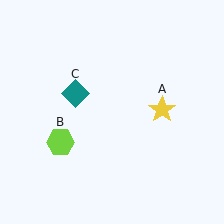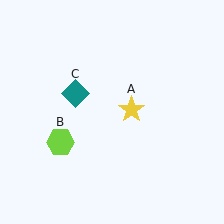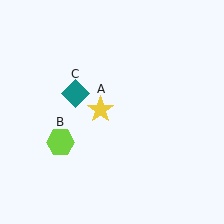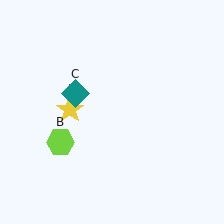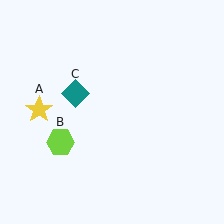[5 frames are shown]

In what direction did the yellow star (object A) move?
The yellow star (object A) moved left.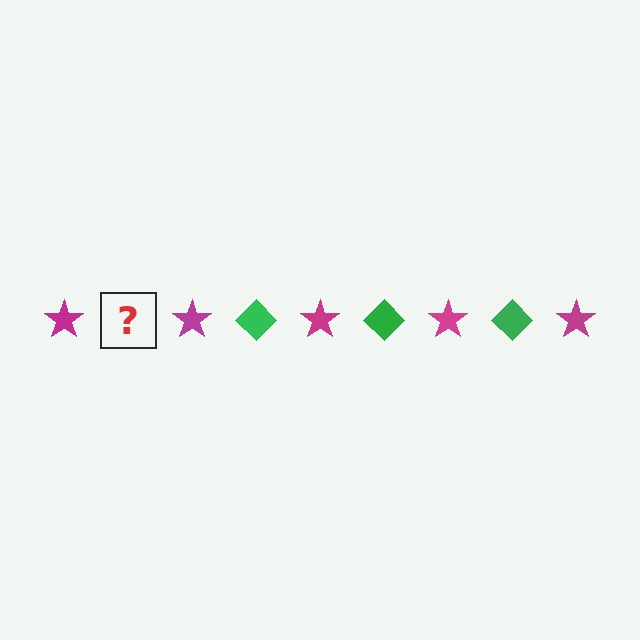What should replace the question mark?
The question mark should be replaced with a green diamond.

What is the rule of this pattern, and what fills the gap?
The rule is that the pattern alternates between magenta star and green diamond. The gap should be filled with a green diamond.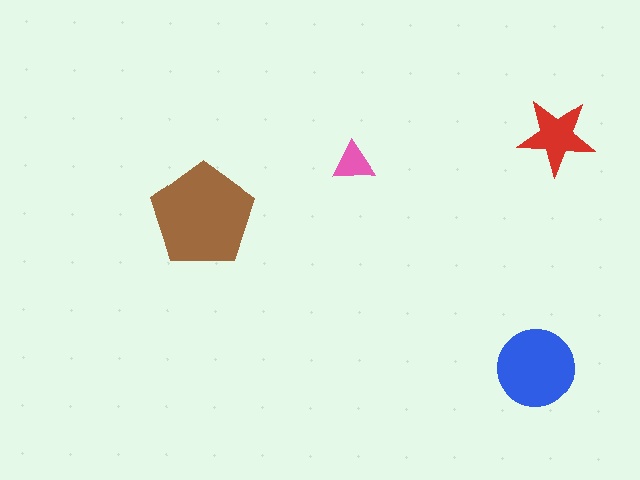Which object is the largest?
The brown pentagon.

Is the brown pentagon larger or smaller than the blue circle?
Larger.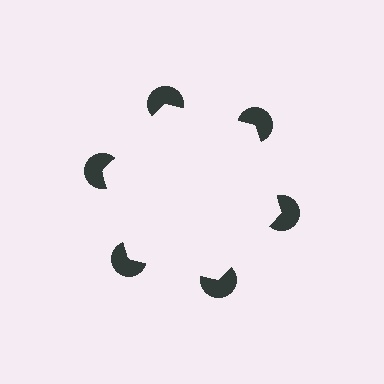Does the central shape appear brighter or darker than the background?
It typically appears slightly brighter than the background, even though no actual brightness change is drawn.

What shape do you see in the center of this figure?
An illusory hexagon — its edges are inferred from the aligned wedge cuts in the pac-man discs, not physically drawn.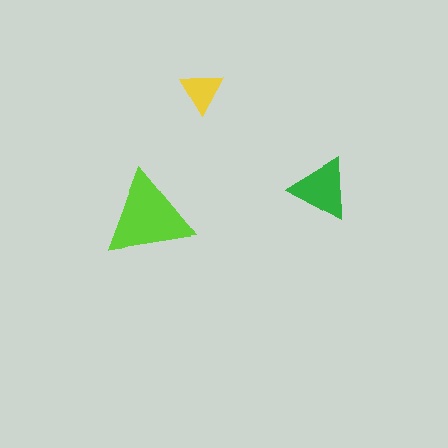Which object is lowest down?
The lime triangle is bottommost.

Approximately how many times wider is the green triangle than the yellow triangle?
About 1.5 times wider.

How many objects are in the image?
There are 3 objects in the image.